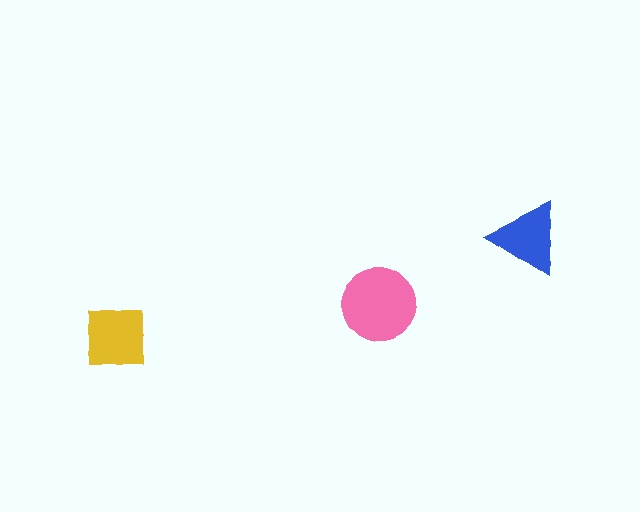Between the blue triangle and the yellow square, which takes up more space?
The yellow square.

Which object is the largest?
The pink circle.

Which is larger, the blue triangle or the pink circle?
The pink circle.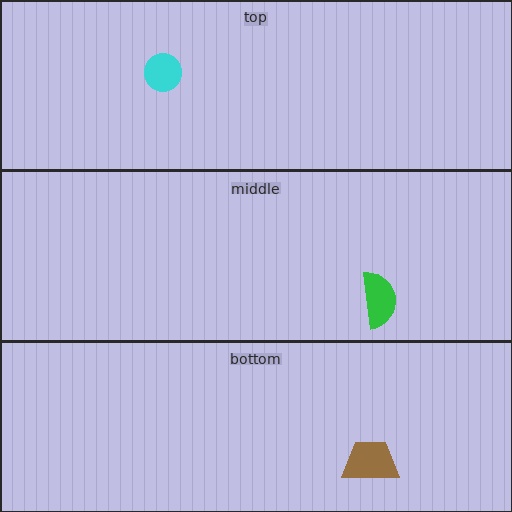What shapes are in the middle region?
The green semicircle.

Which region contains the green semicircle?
The middle region.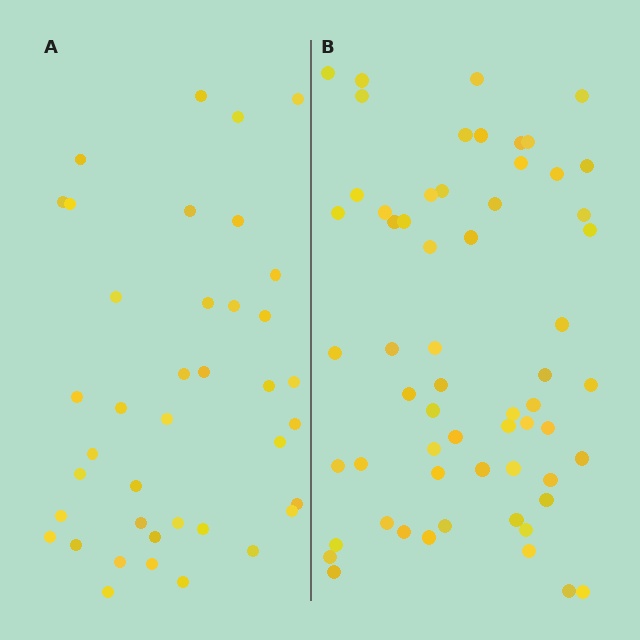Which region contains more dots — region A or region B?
Region B (the right region) has more dots.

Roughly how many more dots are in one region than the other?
Region B has approximately 20 more dots than region A.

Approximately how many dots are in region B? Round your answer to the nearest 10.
About 60 dots.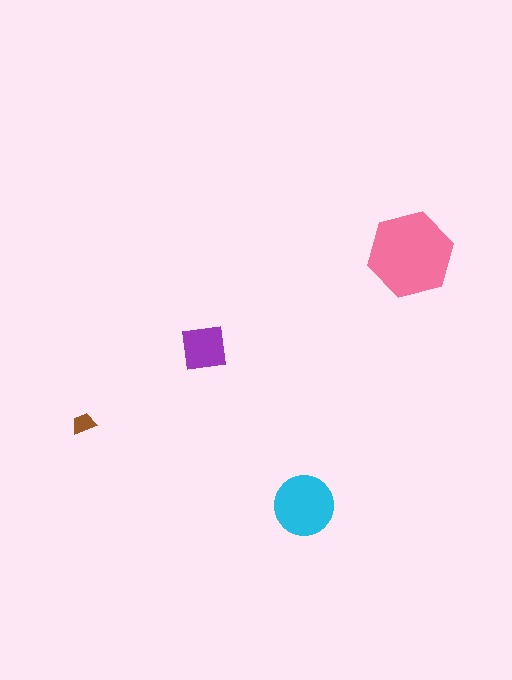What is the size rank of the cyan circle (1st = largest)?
2nd.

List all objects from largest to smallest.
The pink hexagon, the cyan circle, the purple square, the brown trapezoid.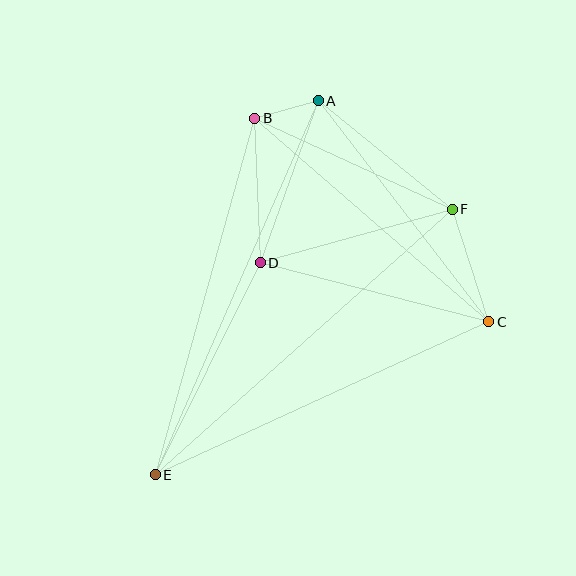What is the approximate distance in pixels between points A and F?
The distance between A and F is approximately 172 pixels.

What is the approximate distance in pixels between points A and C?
The distance between A and C is approximately 279 pixels.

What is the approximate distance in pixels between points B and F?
The distance between B and F is approximately 217 pixels.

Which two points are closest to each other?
Points A and B are closest to each other.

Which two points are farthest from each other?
Points A and E are farthest from each other.